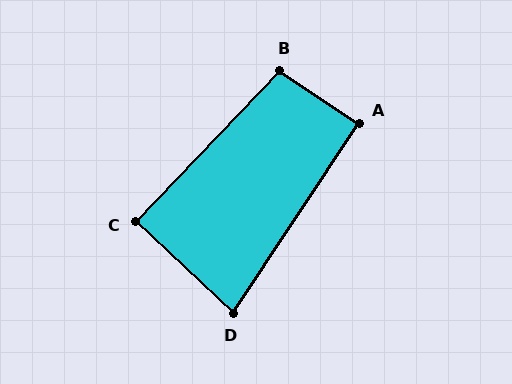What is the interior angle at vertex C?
Approximately 90 degrees (approximately right).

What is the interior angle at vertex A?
Approximately 90 degrees (approximately right).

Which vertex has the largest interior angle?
B, at approximately 100 degrees.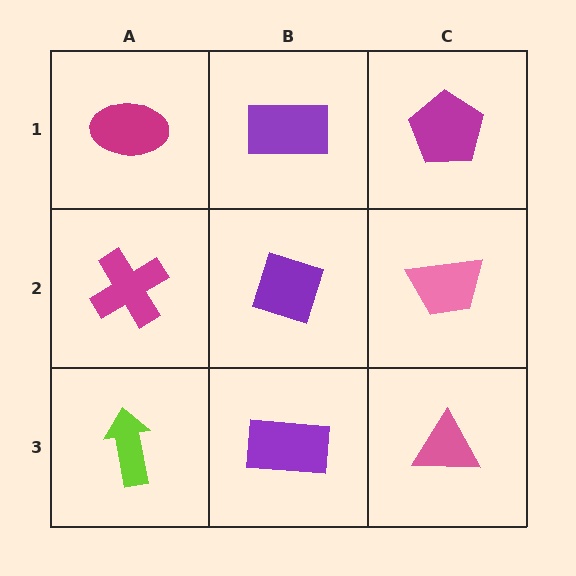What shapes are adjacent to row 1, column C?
A pink trapezoid (row 2, column C), a purple rectangle (row 1, column B).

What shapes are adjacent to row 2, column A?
A magenta ellipse (row 1, column A), a lime arrow (row 3, column A), a purple diamond (row 2, column B).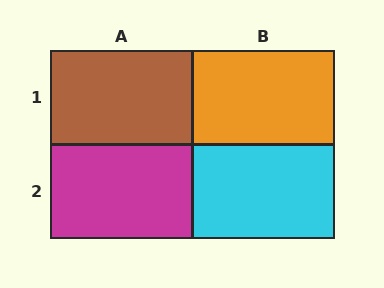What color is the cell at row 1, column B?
Orange.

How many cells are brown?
1 cell is brown.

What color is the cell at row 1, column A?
Brown.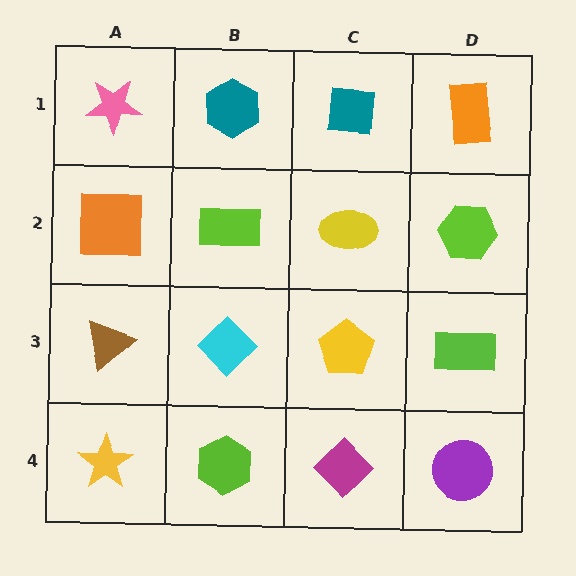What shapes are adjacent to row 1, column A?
An orange square (row 2, column A), a teal hexagon (row 1, column B).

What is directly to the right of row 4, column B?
A magenta diamond.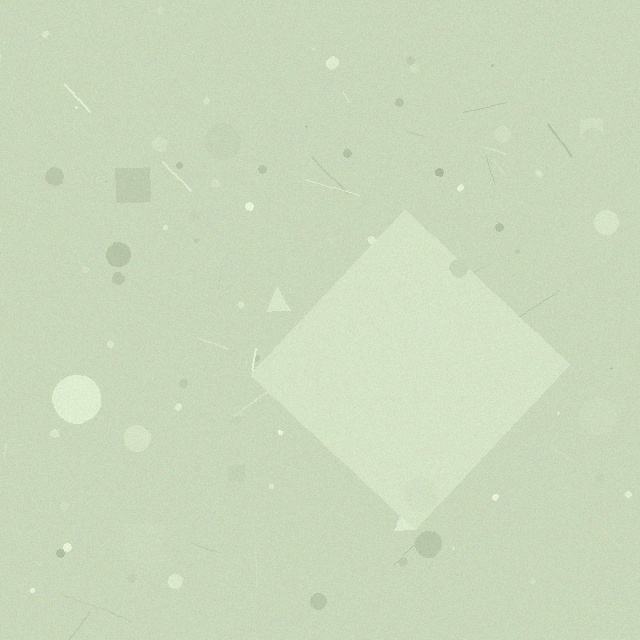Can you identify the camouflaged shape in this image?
The camouflaged shape is a diamond.